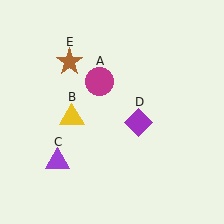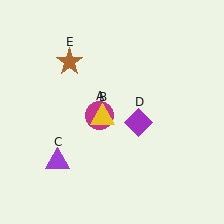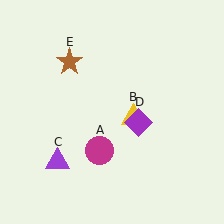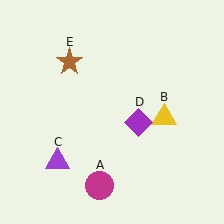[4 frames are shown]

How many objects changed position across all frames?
2 objects changed position: magenta circle (object A), yellow triangle (object B).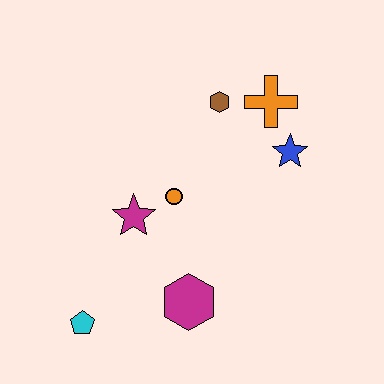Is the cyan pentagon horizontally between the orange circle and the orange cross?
No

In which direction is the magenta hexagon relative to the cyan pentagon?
The magenta hexagon is to the right of the cyan pentagon.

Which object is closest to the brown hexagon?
The orange cross is closest to the brown hexagon.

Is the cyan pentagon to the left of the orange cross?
Yes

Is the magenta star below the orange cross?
Yes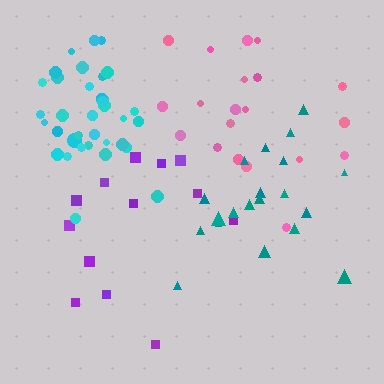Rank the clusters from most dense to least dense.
cyan, pink, teal, purple.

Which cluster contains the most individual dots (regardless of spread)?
Cyan (35).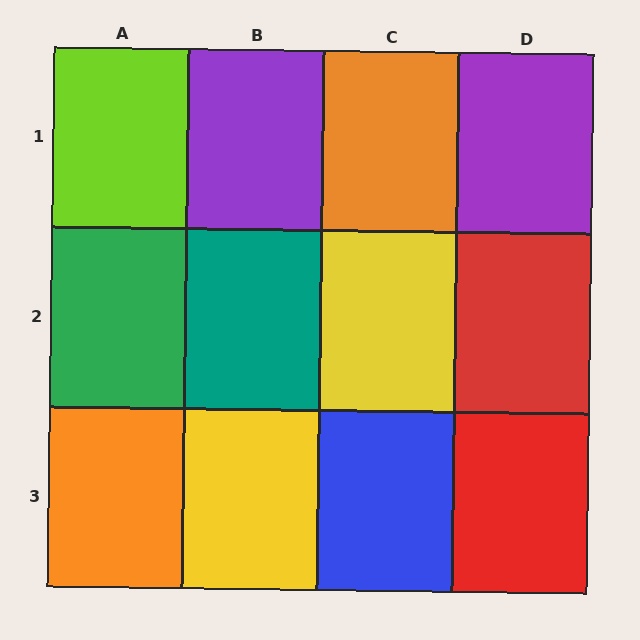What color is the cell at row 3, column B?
Yellow.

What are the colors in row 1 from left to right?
Lime, purple, orange, purple.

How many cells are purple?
2 cells are purple.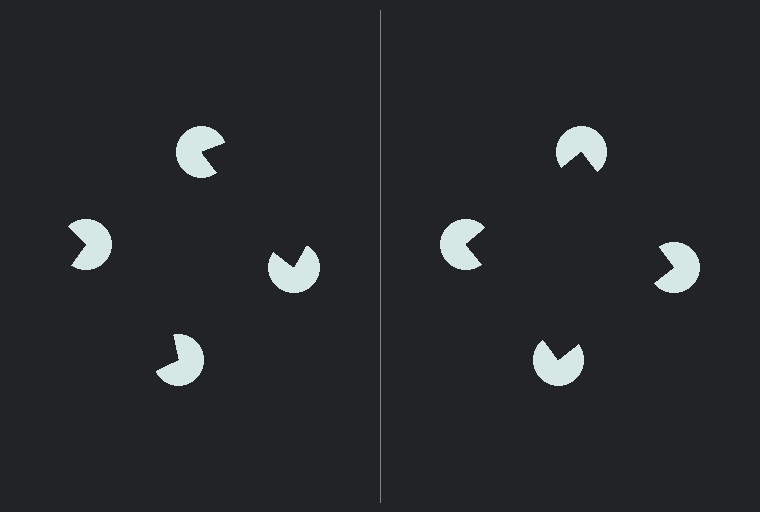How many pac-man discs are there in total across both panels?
8 — 4 on each side.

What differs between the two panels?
The pac-man discs are positioned identically on both sides; only the wedge orientations differ. On the right they align to a square; on the left they are misaligned.